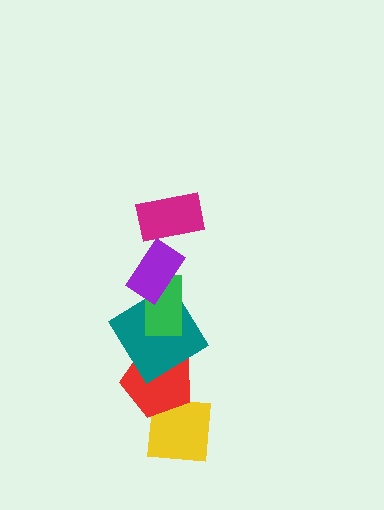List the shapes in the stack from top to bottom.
From top to bottom: the magenta rectangle, the purple rectangle, the green rectangle, the teal diamond, the red pentagon, the yellow square.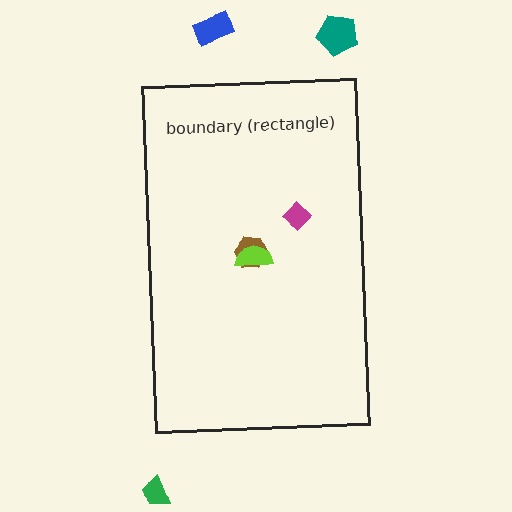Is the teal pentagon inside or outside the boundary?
Outside.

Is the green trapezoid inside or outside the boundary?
Outside.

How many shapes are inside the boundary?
3 inside, 3 outside.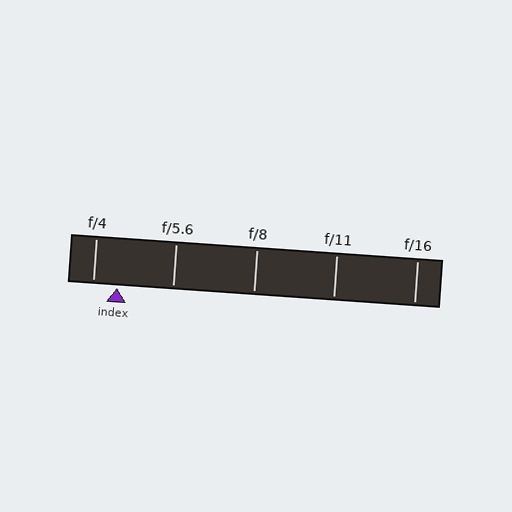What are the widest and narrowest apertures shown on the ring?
The widest aperture shown is f/4 and the narrowest is f/16.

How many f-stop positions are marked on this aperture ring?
There are 5 f-stop positions marked.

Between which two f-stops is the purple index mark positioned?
The index mark is between f/4 and f/5.6.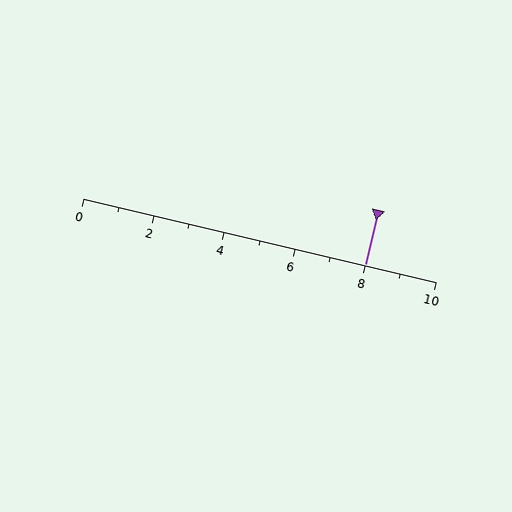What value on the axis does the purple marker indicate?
The marker indicates approximately 8.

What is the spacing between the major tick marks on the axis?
The major ticks are spaced 2 apart.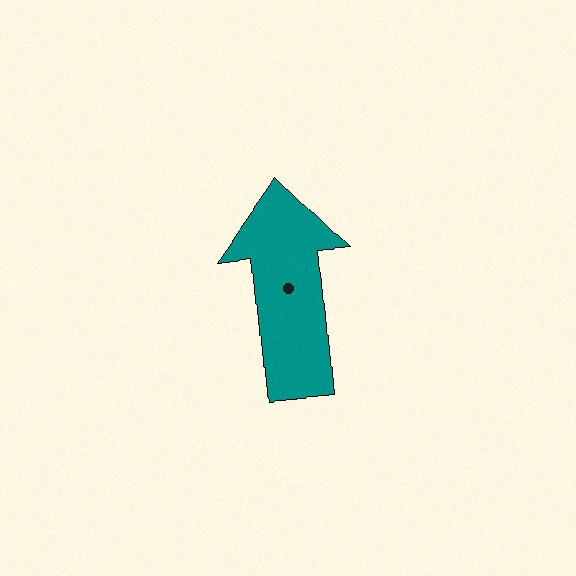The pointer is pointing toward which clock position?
Roughly 12 o'clock.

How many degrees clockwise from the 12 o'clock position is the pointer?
Approximately 355 degrees.